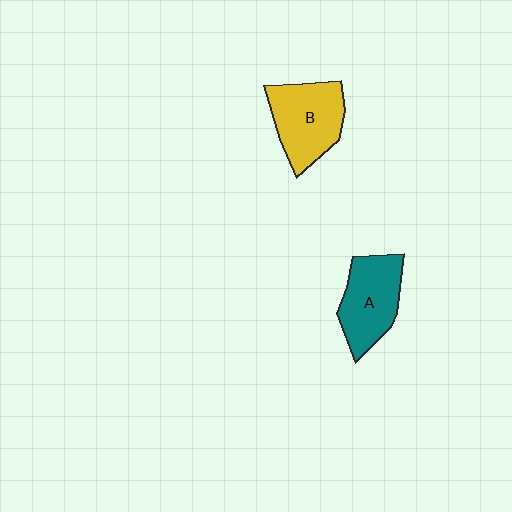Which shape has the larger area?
Shape B (yellow).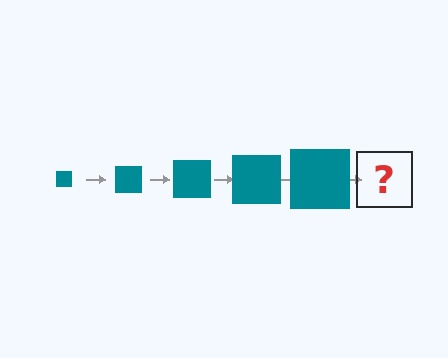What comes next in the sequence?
The next element should be a teal square, larger than the previous one.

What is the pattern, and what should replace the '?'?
The pattern is that the square gets progressively larger each step. The '?' should be a teal square, larger than the previous one.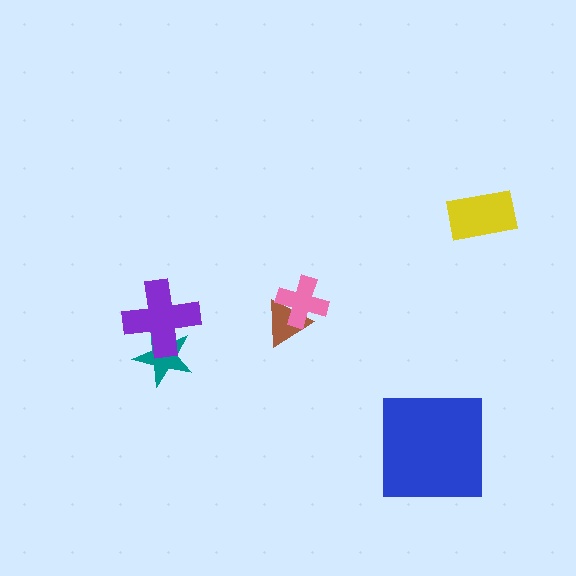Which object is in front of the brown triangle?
The pink cross is in front of the brown triangle.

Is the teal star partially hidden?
Yes, it is partially covered by another shape.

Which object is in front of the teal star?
The purple cross is in front of the teal star.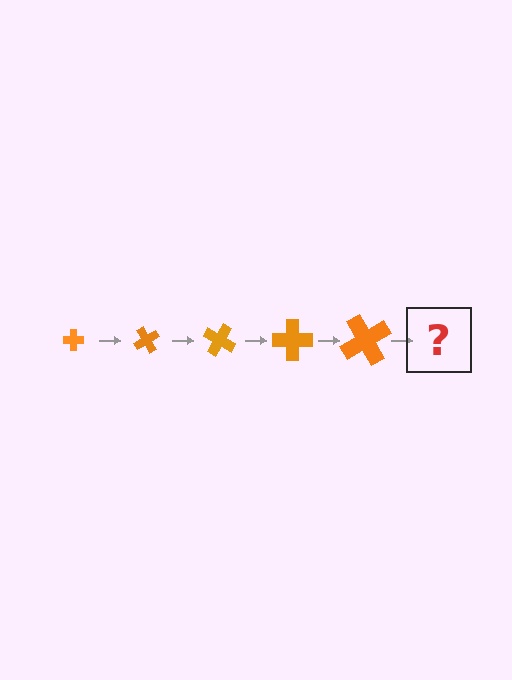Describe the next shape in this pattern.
It should be a cross, larger than the previous one and rotated 300 degrees from the start.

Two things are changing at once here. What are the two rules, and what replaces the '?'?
The two rules are that the cross grows larger each step and it rotates 60 degrees each step. The '?' should be a cross, larger than the previous one and rotated 300 degrees from the start.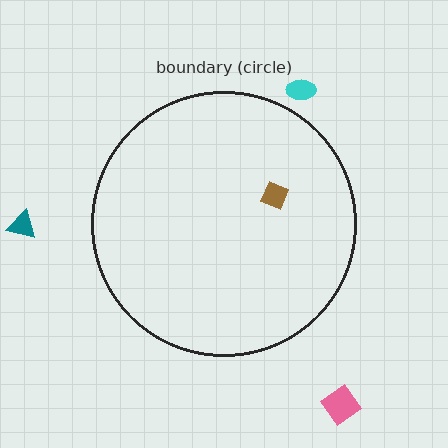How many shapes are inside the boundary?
1 inside, 3 outside.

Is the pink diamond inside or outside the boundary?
Outside.